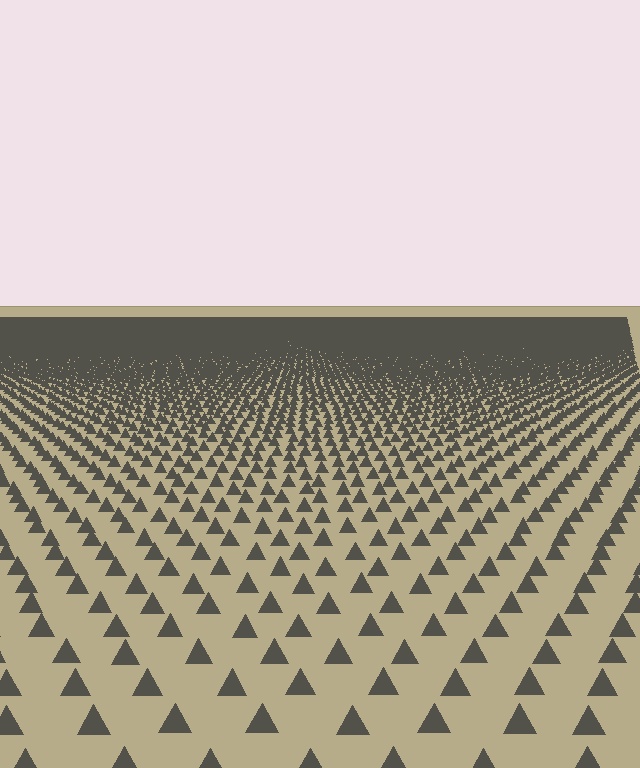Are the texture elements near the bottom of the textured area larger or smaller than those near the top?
Larger. Near the bottom, elements are closer to the viewer and appear at a bigger on-screen size.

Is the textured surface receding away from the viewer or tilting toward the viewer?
The surface is receding away from the viewer. Texture elements get smaller and denser toward the top.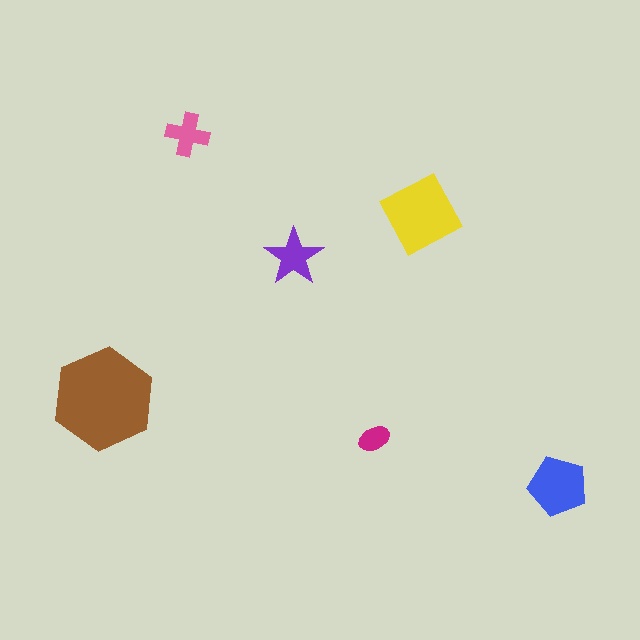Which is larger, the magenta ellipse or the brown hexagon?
The brown hexagon.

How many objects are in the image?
There are 6 objects in the image.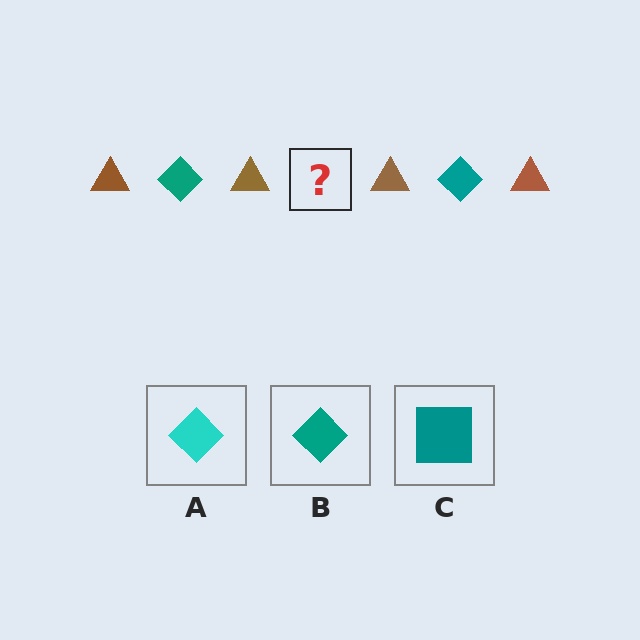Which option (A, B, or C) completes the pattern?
B.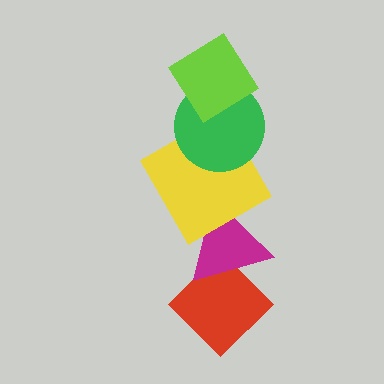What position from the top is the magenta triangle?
The magenta triangle is 4th from the top.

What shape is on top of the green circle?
The lime diamond is on top of the green circle.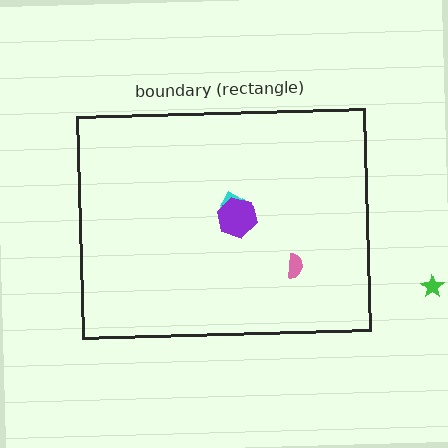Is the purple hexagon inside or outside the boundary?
Inside.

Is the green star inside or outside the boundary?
Outside.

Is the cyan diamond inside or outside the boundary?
Inside.